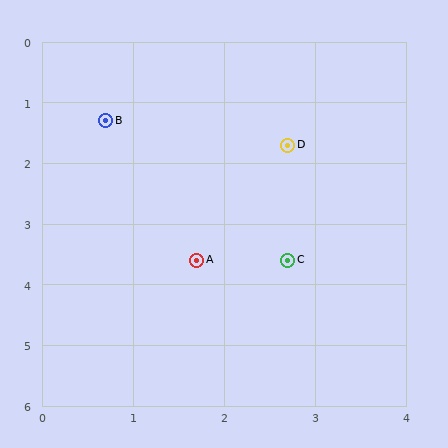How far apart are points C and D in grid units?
Points C and D are about 1.9 grid units apart.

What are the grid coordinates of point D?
Point D is at approximately (2.7, 1.7).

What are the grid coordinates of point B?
Point B is at approximately (0.7, 1.3).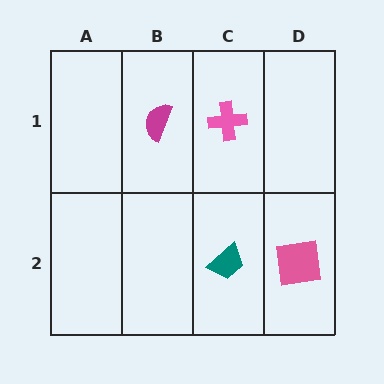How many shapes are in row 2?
2 shapes.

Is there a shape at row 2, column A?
No, that cell is empty.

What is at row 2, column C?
A teal trapezoid.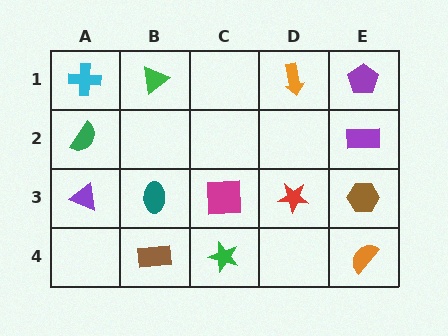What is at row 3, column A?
A purple triangle.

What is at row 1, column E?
A purple pentagon.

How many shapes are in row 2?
2 shapes.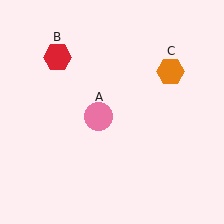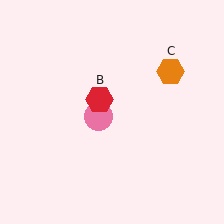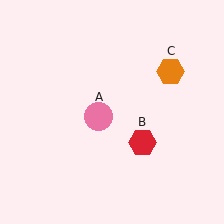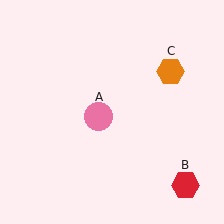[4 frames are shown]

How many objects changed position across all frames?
1 object changed position: red hexagon (object B).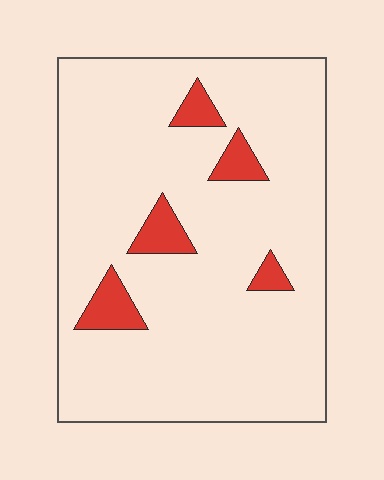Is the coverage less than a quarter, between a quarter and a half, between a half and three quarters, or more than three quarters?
Less than a quarter.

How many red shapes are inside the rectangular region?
5.